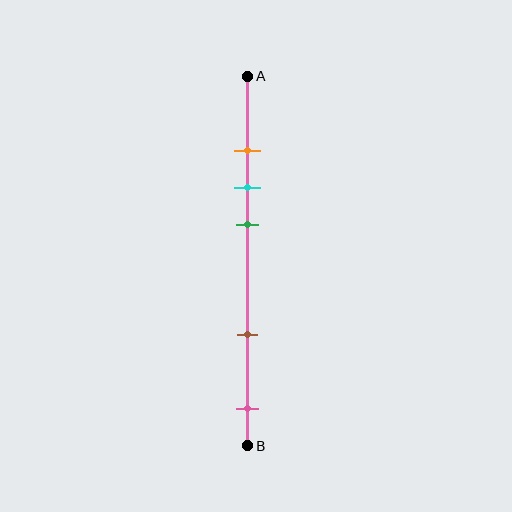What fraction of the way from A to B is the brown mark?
The brown mark is approximately 70% (0.7) of the way from A to B.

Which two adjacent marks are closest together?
The orange and cyan marks are the closest adjacent pair.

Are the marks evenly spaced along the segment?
No, the marks are not evenly spaced.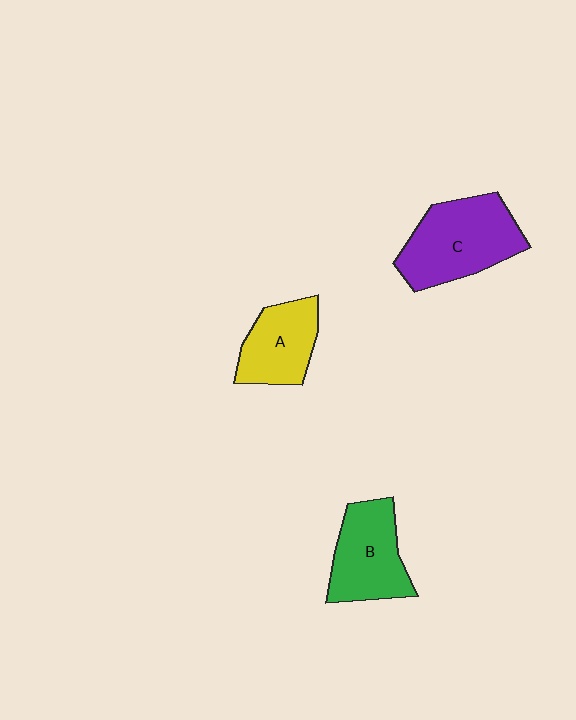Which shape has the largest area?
Shape C (purple).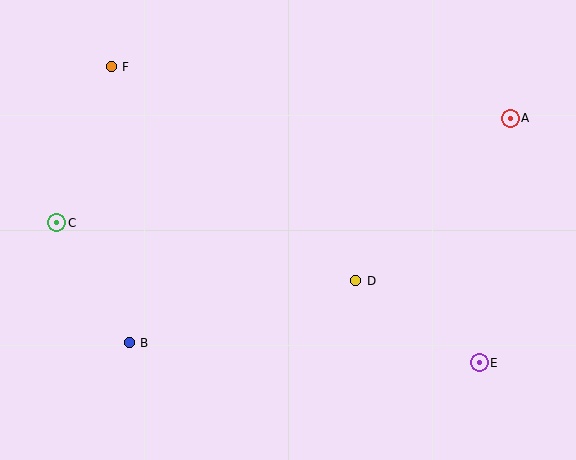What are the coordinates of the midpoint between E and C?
The midpoint between E and C is at (268, 293).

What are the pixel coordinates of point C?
Point C is at (57, 223).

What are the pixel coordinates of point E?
Point E is at (479, 363).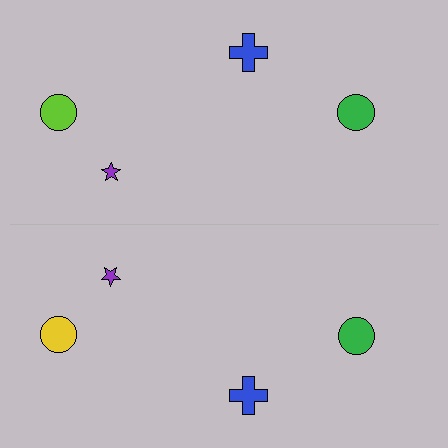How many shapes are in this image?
There are 8 shapes in this image.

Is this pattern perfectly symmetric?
No, the pattern is not perfectly symmetric. The yellow circle on the bottom side breaks the symmetry — its mirror counterpart is lime.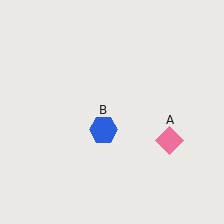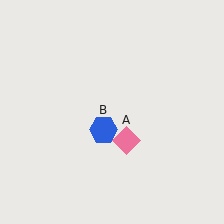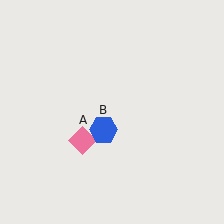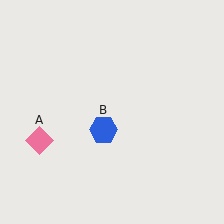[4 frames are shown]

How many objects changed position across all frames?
1 object changed position: pink diamond (object A).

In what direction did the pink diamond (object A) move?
The pink diamond (object A) moved left.